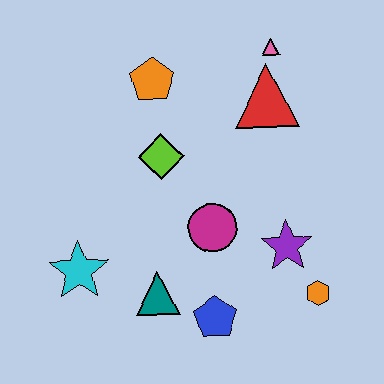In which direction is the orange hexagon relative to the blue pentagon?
The orange hexagon is to the right of the blue pentagon.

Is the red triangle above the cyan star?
Yes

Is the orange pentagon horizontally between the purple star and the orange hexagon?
No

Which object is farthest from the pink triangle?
The cyan star is farthest from the pink triangle.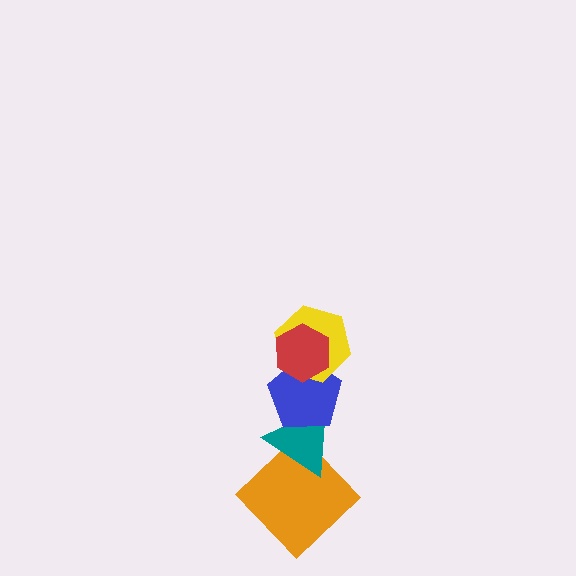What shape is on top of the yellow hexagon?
The red hexagon is on top of the yellow hexagon.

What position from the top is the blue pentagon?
The blue pentagon is 3rd from the top.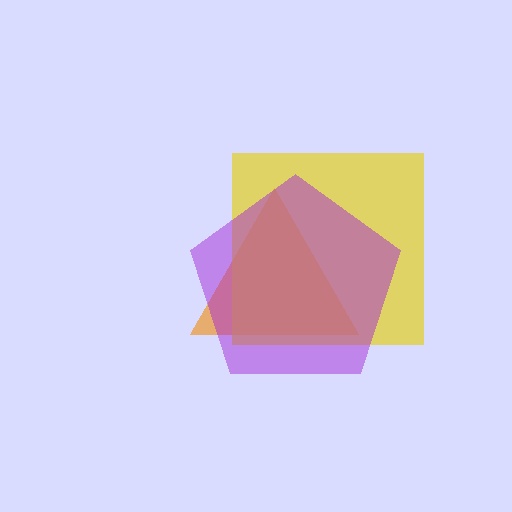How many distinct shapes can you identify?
There are 3 distinct shapes: an orange triangle, a yellow square, a purple pentagon.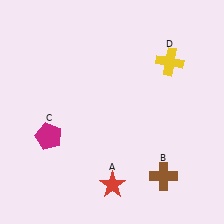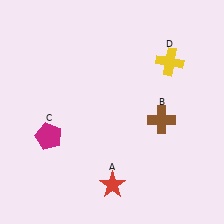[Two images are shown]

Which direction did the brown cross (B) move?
The brown cross (B) moved up.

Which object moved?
The brown cross (B) moved up.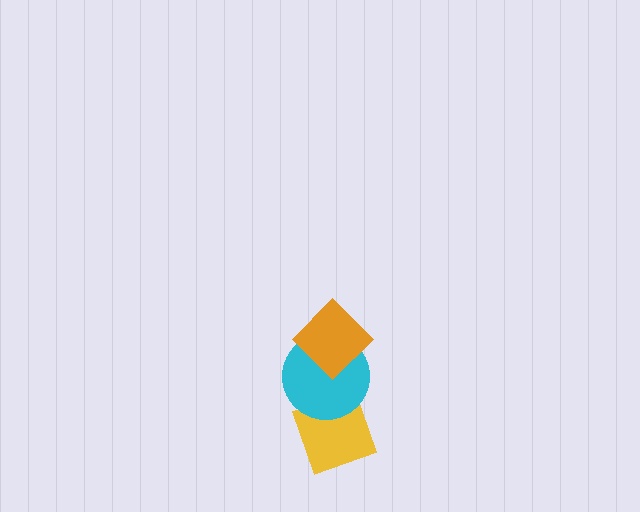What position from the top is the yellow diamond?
The yellow diamond is 3rd from the top.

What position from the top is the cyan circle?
The cyan circle is 2nd from the top.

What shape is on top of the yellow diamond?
The cyan circle is on top of the yellow diamond.